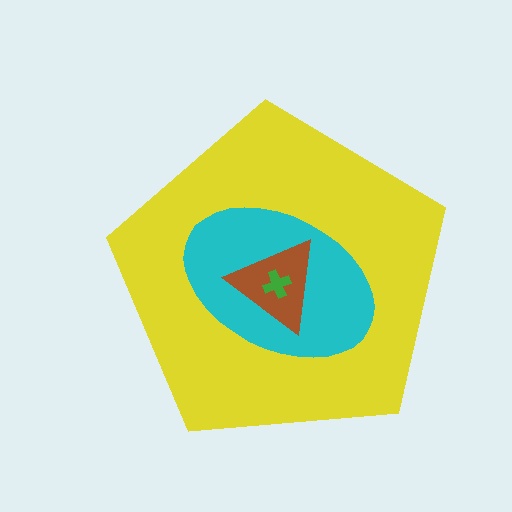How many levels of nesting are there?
4.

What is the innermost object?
The green cross.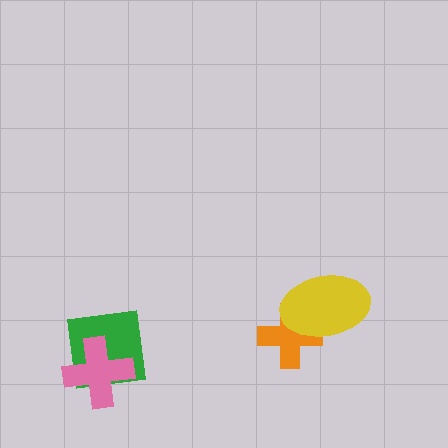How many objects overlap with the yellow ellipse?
1 object overlaps with the yellow ellipse.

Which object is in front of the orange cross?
The yellow ellipse is in front of the orange cross.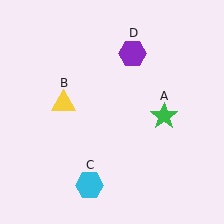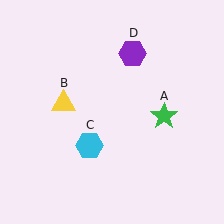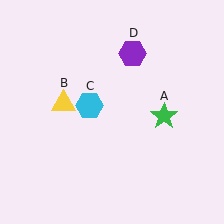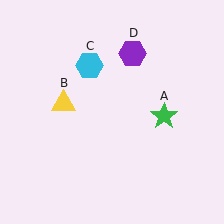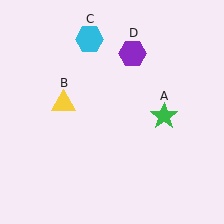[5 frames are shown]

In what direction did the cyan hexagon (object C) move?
The cyan hexagon (object C) moved up.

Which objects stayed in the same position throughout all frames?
Green star (object A) and yellow triangle (object B) and purple hexagon (object D) remained stationary.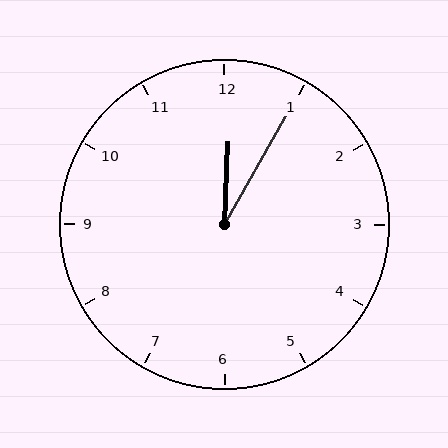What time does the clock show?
12:05.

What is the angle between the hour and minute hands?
Approximately 28 degrees.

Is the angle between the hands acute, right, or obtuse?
It is acute.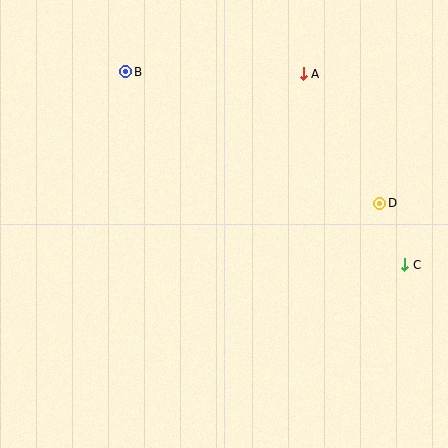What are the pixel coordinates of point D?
Point D is at (380, 203).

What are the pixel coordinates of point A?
Point A is at (303, 74).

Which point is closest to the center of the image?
Point D at (380, 203) is closest to the center.